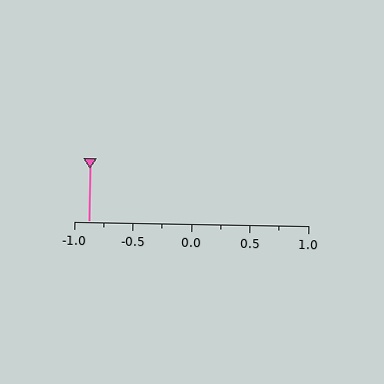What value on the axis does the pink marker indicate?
The marker indicates approximately -0.88.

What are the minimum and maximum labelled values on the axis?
The axis runs from -1.0 to 1.0.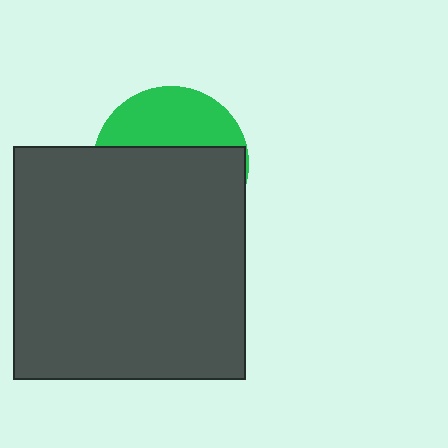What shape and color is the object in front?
The object in front is a dark gray square.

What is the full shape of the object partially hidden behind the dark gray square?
The partially hidden object is a green circle.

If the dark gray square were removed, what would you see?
You would see the complete green circle.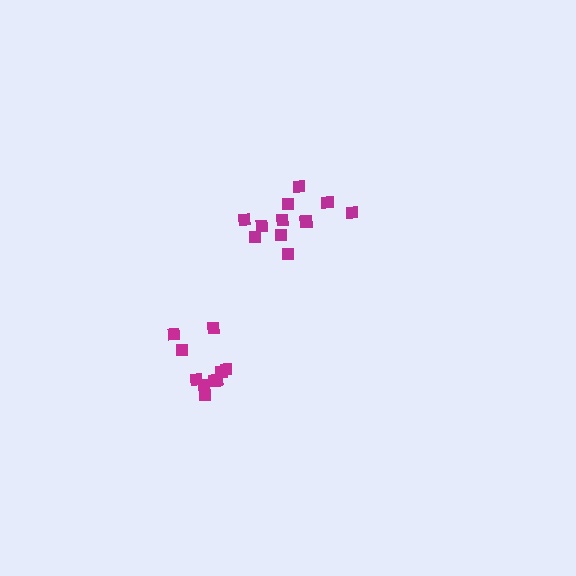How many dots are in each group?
Group 1: 11 dots, Group 2: 10 dots (21 total).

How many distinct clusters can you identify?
There are 2 distinct clusters.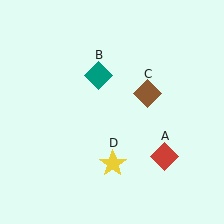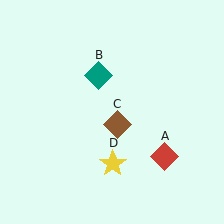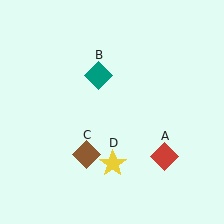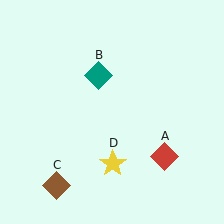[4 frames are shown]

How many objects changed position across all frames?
1 object changed position: brown diamond (object C).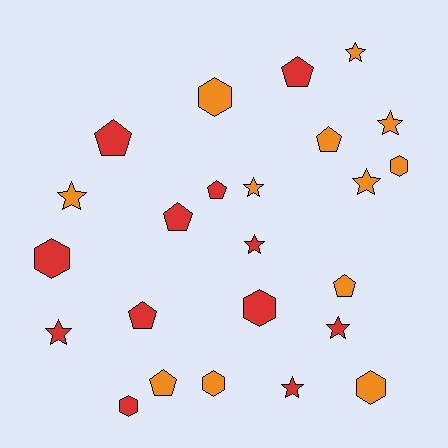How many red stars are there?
There are 4 red stars.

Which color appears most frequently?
Red, with 12 objects.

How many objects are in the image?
There are 24 objects.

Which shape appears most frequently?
Star, with 9 objects.